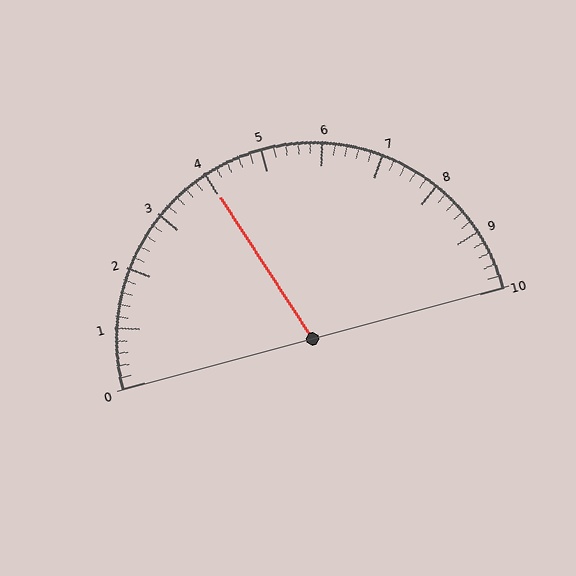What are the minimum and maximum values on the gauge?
The gauge ranges from 0 to 10.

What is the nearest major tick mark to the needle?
The nearest major tick mark is 4.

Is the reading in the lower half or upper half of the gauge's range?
The reading is in the lower half of the range (0 to 10).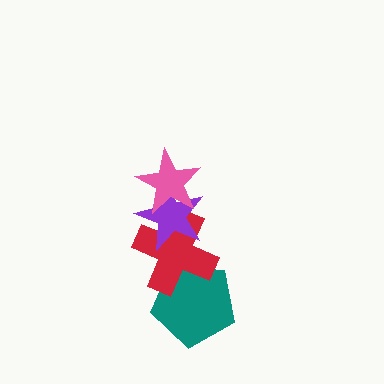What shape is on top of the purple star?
The pink star is on top of the purple star.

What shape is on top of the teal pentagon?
The red cross is on top of the teal pentagon.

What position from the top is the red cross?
The red cross is 3rd from the top.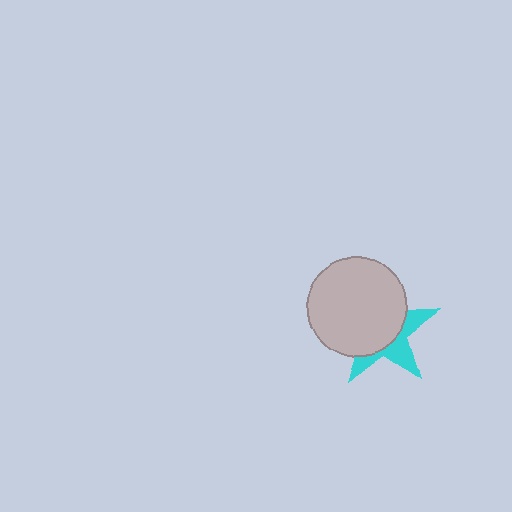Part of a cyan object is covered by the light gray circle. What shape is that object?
It is a star.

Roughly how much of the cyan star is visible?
A small part of it is visible (roughly 38%).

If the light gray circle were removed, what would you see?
You would see the complete cyan star.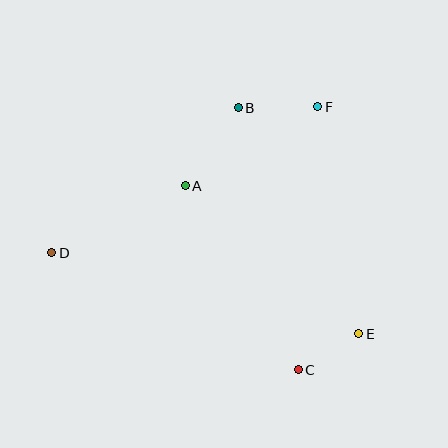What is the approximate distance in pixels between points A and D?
The distance between A and D is approximately 149 pixels.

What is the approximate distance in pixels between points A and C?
The distance between A and C is approximately 216 pixels.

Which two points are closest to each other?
Points C and E are closest to each other.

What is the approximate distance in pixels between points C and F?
The distance between C and F is approximately 264 pixels.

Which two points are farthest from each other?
Points D and E are farthest from each other.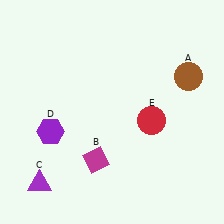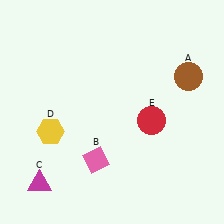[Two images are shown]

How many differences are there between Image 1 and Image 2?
There are 3 differences between the two images.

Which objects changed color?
B changed from magenta to pink. C changed from purple to magenta. D changed from purple to yellow.